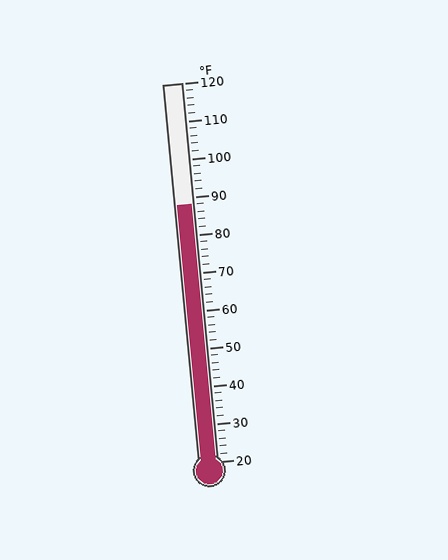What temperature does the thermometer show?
The thermometer shows approximately 88°F.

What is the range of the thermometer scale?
The thermometer scale ranges from 20°F to 120°F.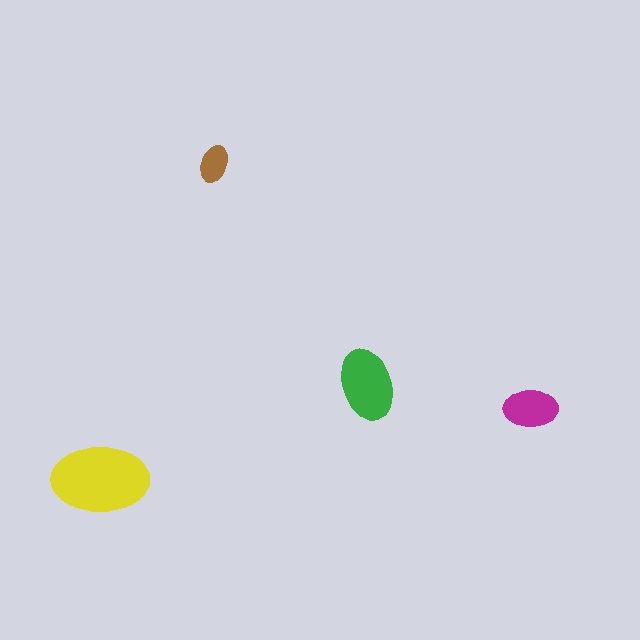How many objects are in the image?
There are 4 objects in the image.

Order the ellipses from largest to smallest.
the yellow one, the green one, the magenta one, the brown one.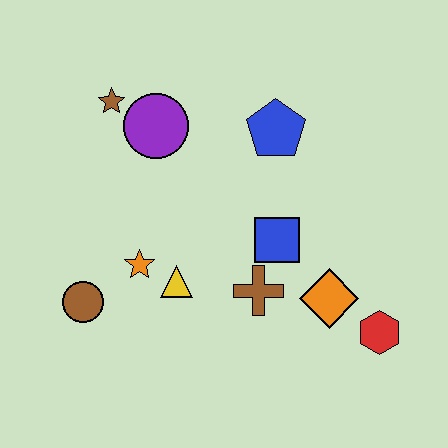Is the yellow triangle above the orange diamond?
Yes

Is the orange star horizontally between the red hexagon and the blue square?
No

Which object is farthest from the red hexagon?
The brown star is farthest from the red hexagon.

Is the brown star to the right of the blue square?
No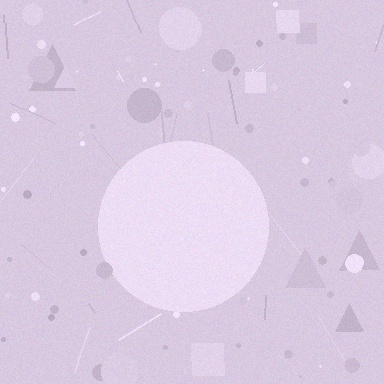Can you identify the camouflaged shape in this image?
The camouflaged shape is a circle.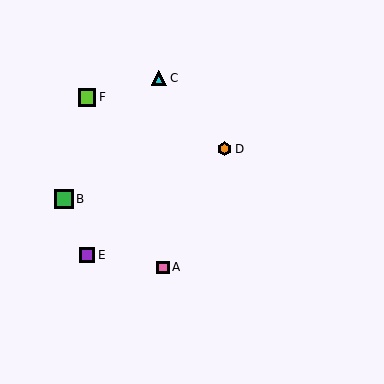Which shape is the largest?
The green square (labeled B) is the largest.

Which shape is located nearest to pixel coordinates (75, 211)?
The green square (labeled B) at (64, 199) is nearest to that location.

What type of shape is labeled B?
Shape B is a green square.